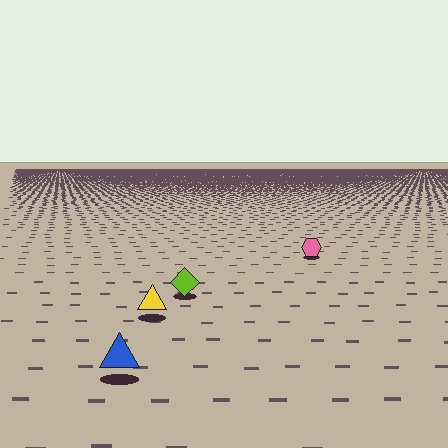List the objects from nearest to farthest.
From nearest to farthest: the blue triangle, the yellow triangle, the lime diamond, the pink hexagon.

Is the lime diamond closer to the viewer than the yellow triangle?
No. The yellow triangle is closer — you can tell from the texture gradient: the ground texture is coarser near it.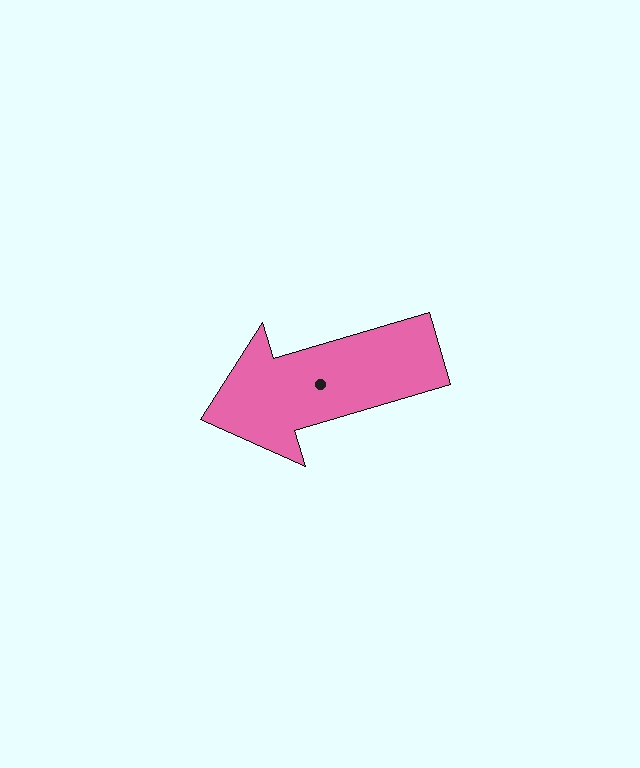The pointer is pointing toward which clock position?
Roughly 8 o'clock.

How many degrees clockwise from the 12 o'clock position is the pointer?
Approximately 254 degrees.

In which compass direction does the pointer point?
West.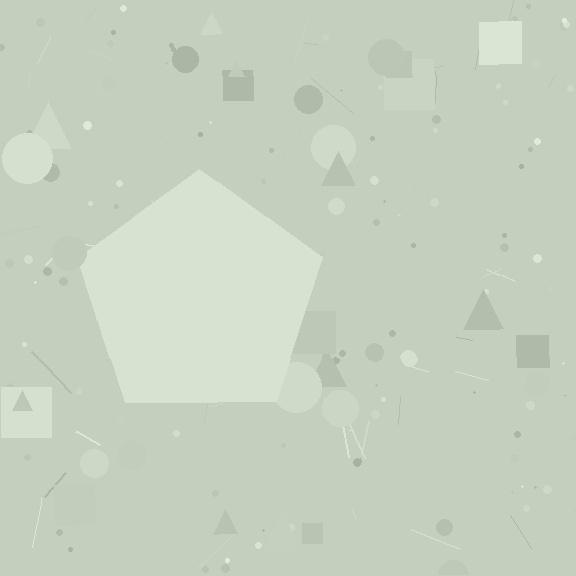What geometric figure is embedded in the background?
A pentagon is embedded in the background.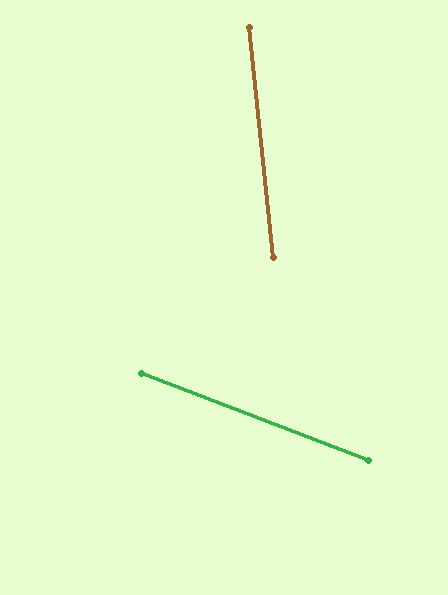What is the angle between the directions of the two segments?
Approximately 63 degrees.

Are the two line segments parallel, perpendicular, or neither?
Neither parallel nor perpendicular — they differ by about 63°.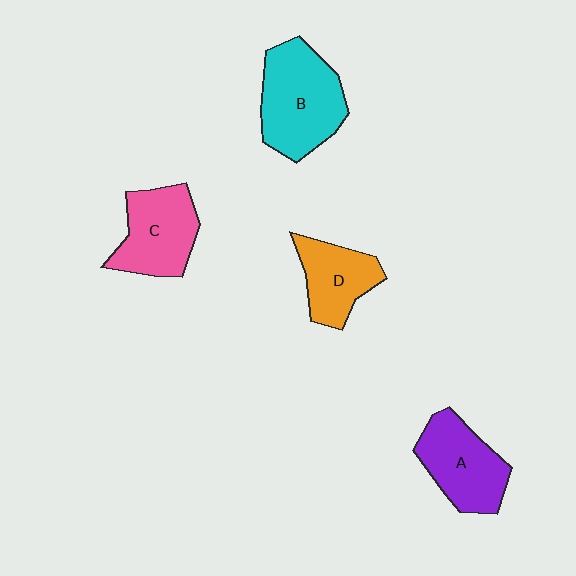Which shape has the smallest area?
Shape D (orange).